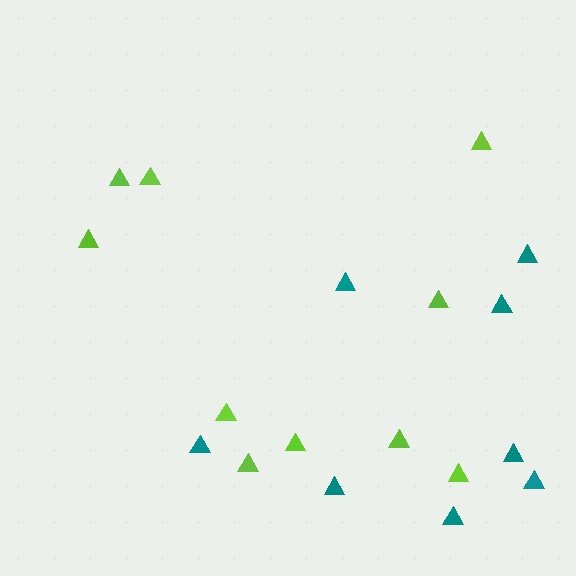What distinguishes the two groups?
There are 2 groups: one group of teal triangles (8) and one group of lime triangles (10).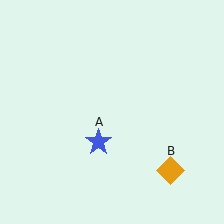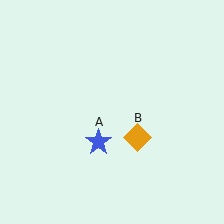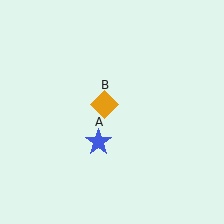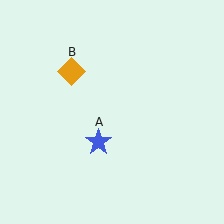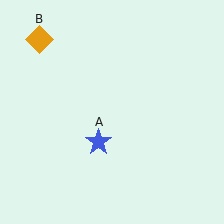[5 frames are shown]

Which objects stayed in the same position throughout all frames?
Blue star (object A) remained stationary.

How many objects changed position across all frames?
1 object changed position: orange diamond (object B).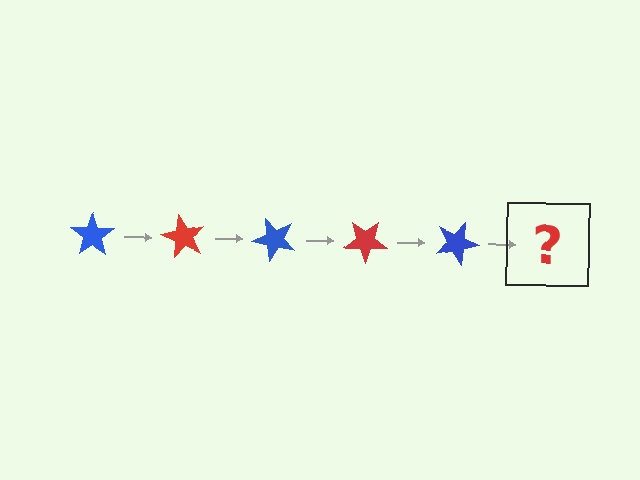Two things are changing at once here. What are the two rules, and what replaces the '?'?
The two rules are that it rotates 60 degrees each step and the color cycles through blue and red. The '?' should be a red star, rotated 300 degrees from the start.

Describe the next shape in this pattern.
It should be a red star, rotated 300 degrees from the start.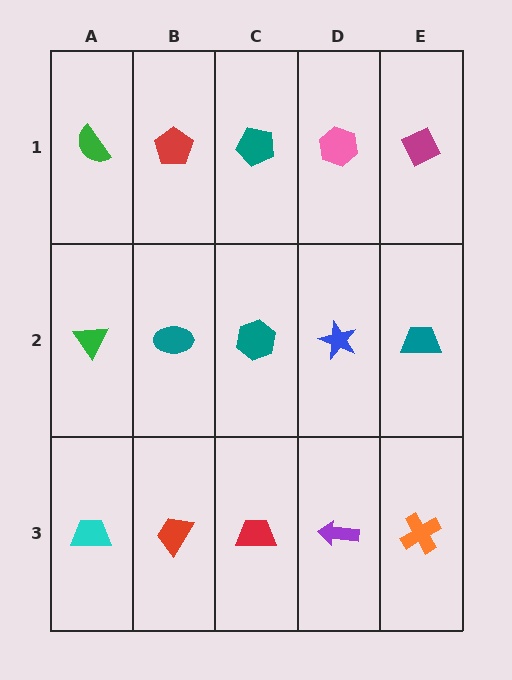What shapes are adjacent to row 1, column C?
A teal hexagon (row 2, column C), a red pentagon (row 1, column B), a pink hexagon (row 1, column D).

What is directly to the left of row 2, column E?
A blue star.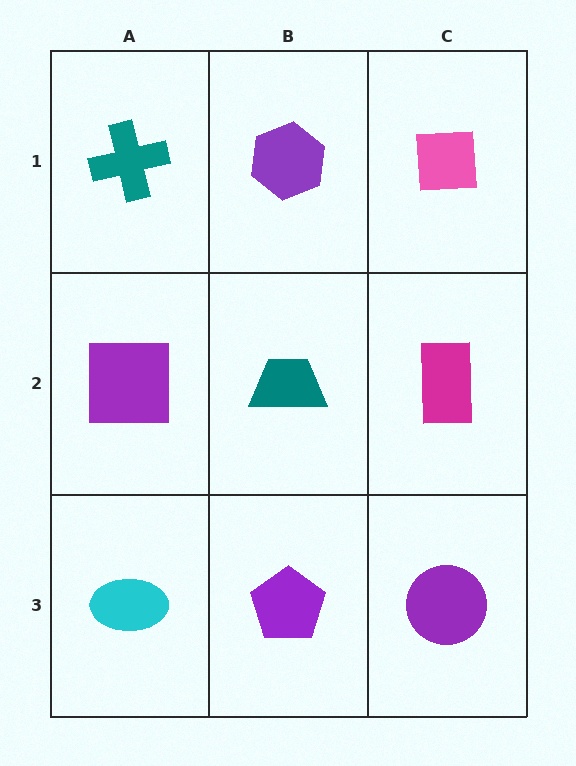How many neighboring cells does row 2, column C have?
3.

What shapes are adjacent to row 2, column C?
A pink square (row 1, column C), a purple circle (row 3, column C), a teal trapezoid (row 2, column B).